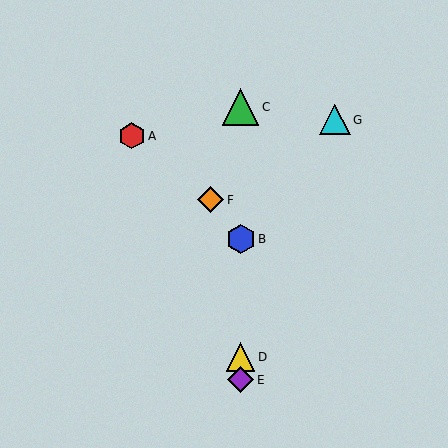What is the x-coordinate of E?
Object E is at x≈241.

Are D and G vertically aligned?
No, D is at x≈241 and G is at x≈335.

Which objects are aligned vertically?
Objects B, C, D, E are aligned vertically.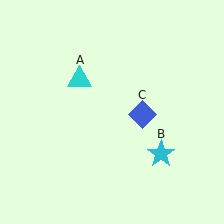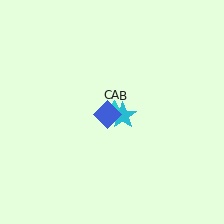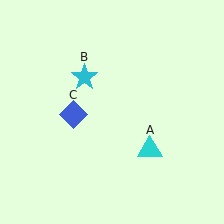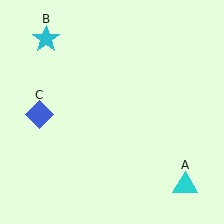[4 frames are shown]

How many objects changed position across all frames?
3 objects changed position: cyan triangle (object A), cyan star (object B), blue diamond (object C).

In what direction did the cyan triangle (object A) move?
The cyan triangle (object A) moved down and to the right.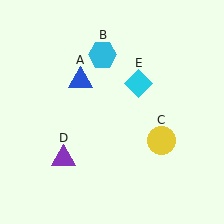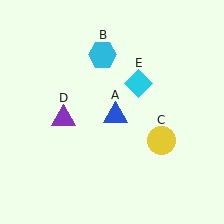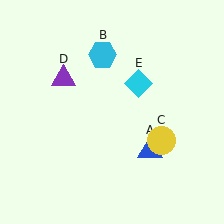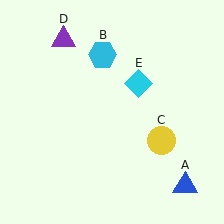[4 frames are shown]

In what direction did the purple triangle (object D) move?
The purple triangle (object D) moved up.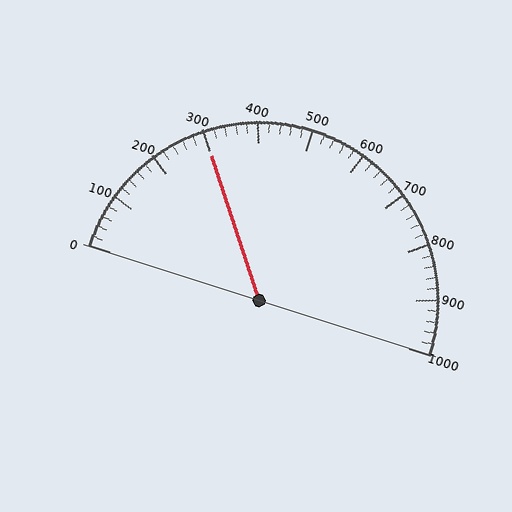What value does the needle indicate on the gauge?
The needle indicates approximately 300.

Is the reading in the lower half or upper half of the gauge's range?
The reading is in the lower half of the range (0 to 1000).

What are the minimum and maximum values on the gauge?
The gauge ranges from 0 to 1000.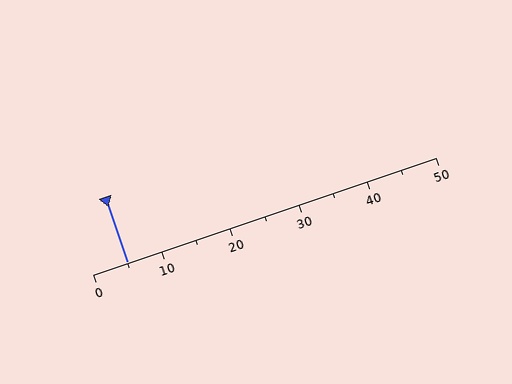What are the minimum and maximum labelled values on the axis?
The axis runs from 0 to 50.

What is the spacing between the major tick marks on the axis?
The major ticks are spaced 10 apart.